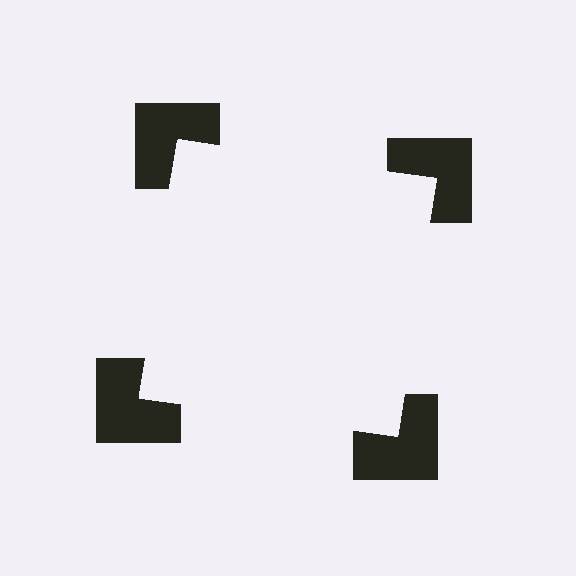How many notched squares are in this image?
There are 4 — one at each vertex of the illusory square.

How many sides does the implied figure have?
4 sides.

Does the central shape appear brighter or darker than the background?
It typically appears slightly brighter than the background, even though no actual brightness change is drawn.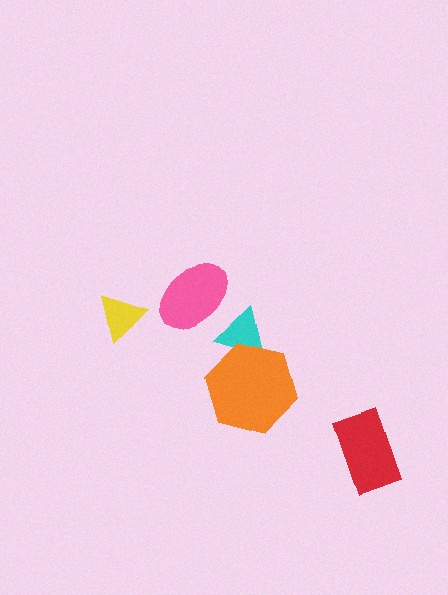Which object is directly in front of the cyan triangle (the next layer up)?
The pink ellipse is directly in front of the cyan triangle.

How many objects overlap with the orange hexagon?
1 object overlaps with the orange hexagon.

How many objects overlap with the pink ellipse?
1 object overlaps with the pink ellipse.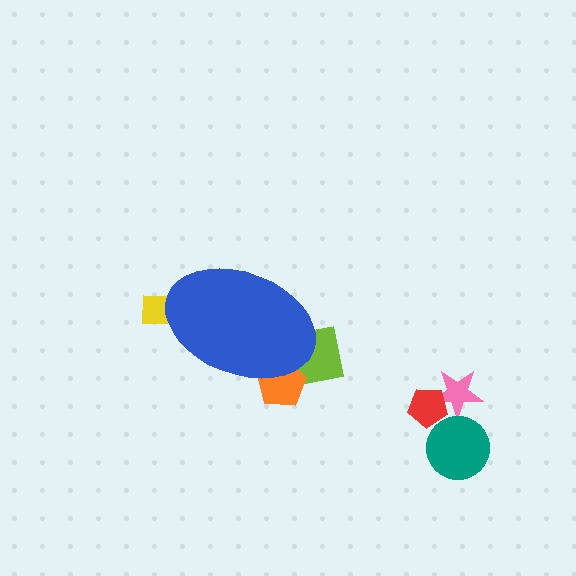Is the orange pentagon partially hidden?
Yes, the orange pentagon is partially hidden behind the blue ellipse.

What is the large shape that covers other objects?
A blue ellipse.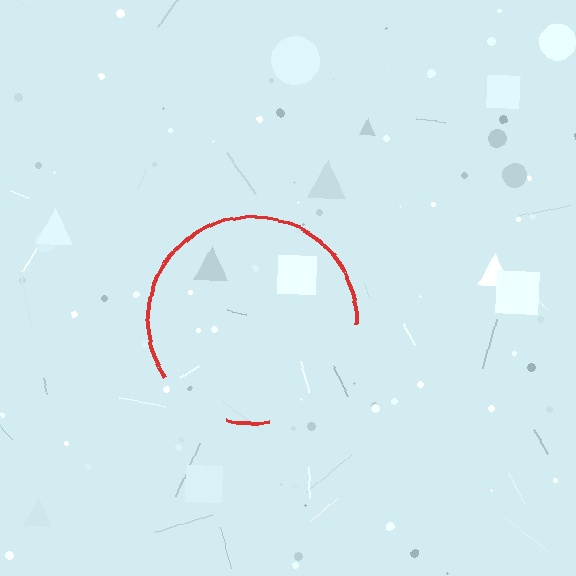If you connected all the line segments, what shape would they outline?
They would outline a circle.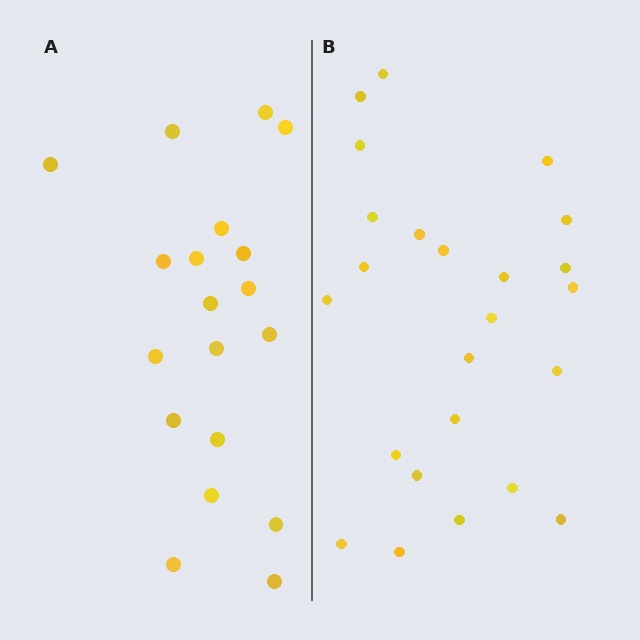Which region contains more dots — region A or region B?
Region B (the right region) has more dots.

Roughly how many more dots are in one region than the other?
Region B has about 5 more dots than region A.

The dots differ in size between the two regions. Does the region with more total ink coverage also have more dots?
No. Region A has more total ink coverage because its dots are larger, but region B actually contains more individual dots. Total area can be misleading — the number of items is what matters here.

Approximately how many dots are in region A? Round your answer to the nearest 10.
About 20 dots. (The exact count is 19, which rounds to 20.)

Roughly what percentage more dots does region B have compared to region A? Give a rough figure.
About 25% more.